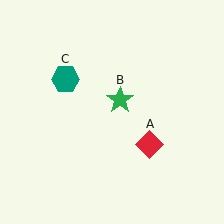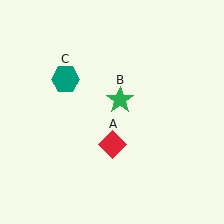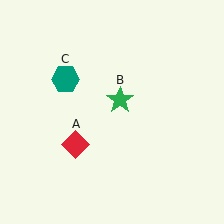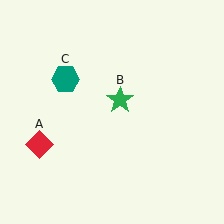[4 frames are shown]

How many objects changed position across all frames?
1 object changed position: red diamond (object A).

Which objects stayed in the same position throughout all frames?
Green star (object B) and teal hexagon (object C) remained stationary.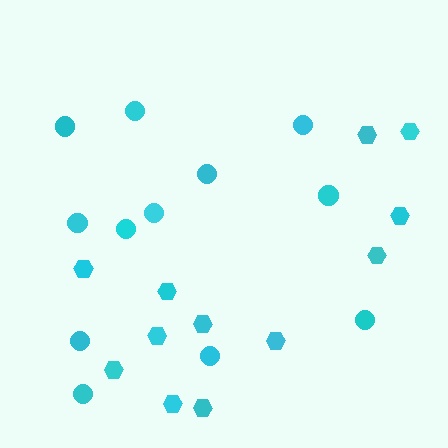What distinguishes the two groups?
There are 2 groups: one group of circles (12) and one group of hexagons (12).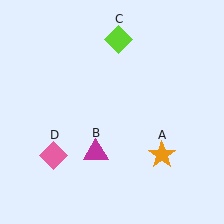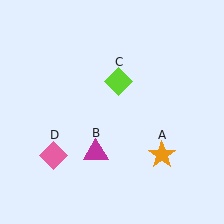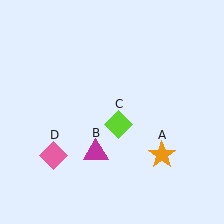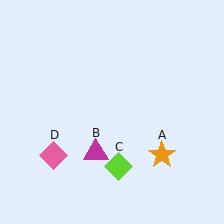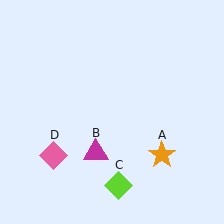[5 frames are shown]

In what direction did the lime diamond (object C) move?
The lime diamond (object C) moved down.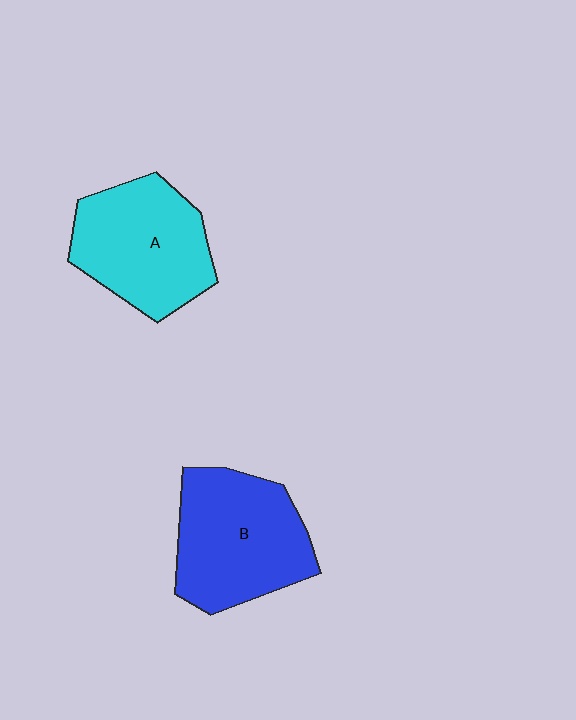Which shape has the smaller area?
Shape A (cyan).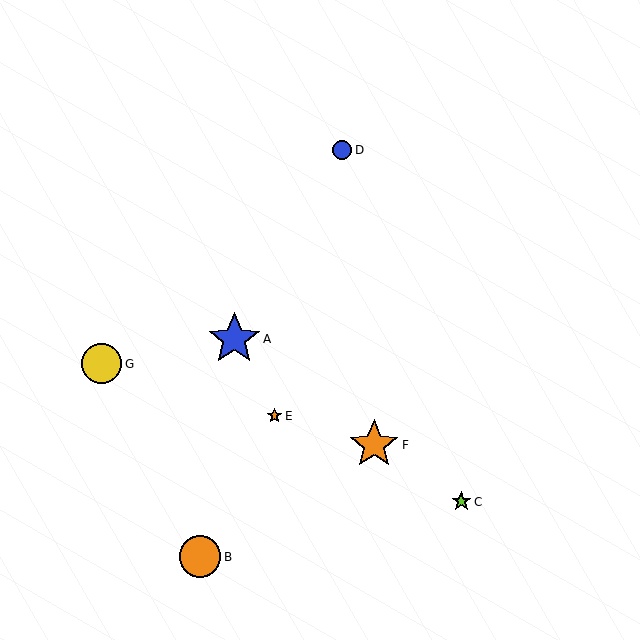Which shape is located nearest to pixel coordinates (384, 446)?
The orange star (labeled F) at (374, 445) is nearest to that location.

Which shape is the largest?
The blue star (labeled A) is the largest.